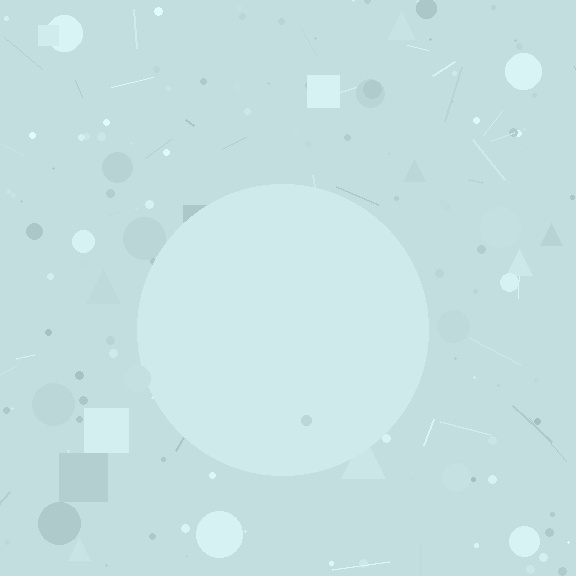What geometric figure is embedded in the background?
A circle is embedded in the background.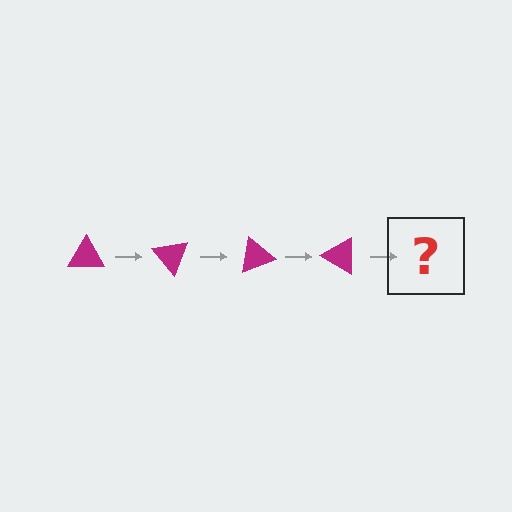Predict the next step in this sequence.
The next step is a magenta triangle rotated 200 degrees.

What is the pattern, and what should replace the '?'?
The pattern is that the triangle rotates 50 degrees each step. The '?' should be a magenta triangle rotated 200 degrees.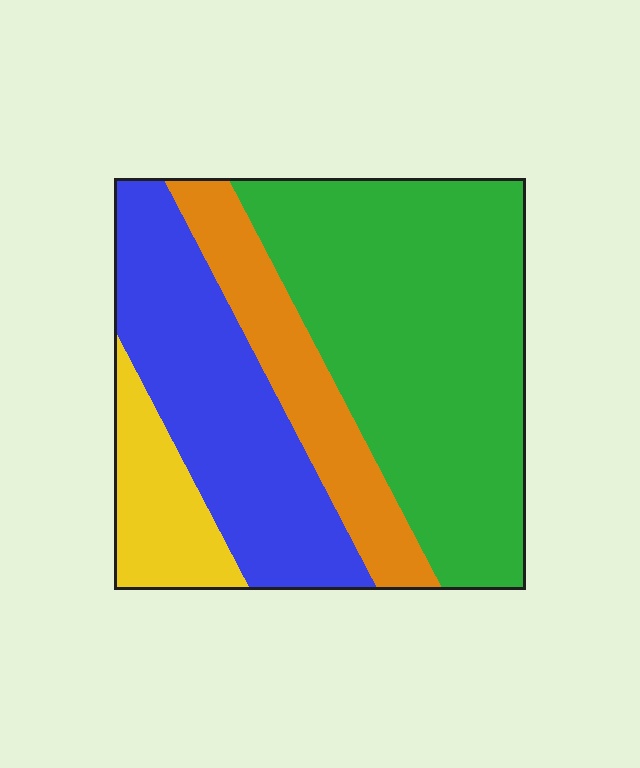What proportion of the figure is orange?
Orange covers about 15% of the figure.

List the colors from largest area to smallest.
From largest to smallest: green, blue, orange, yellow.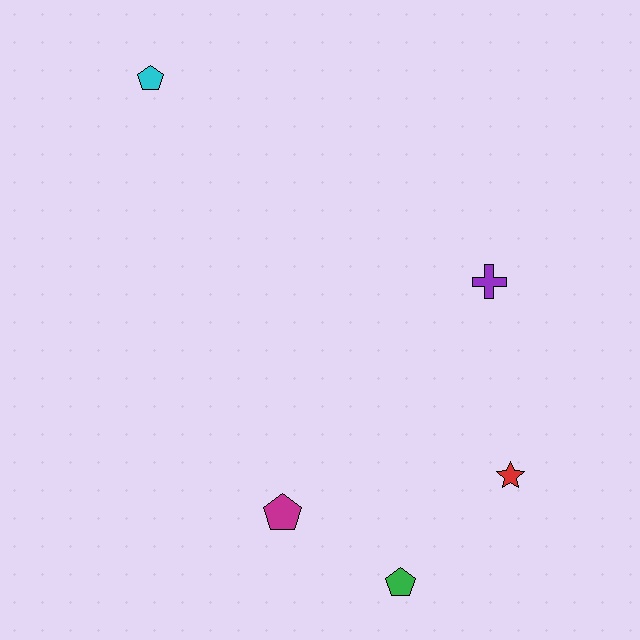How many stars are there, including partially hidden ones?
There is 1 star.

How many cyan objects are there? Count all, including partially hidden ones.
There is 1 cyan object.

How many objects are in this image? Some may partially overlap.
There are 5 objects.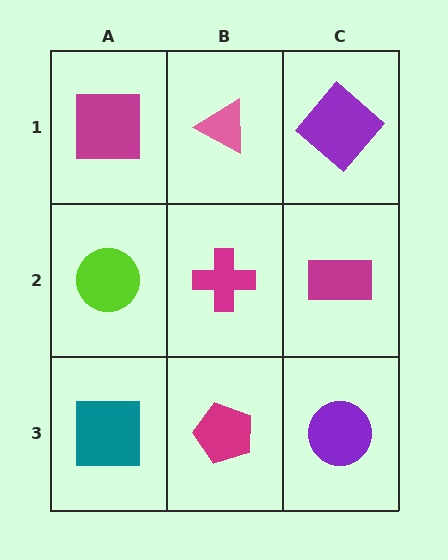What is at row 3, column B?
A magenta pentagon.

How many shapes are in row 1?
3 shapes.